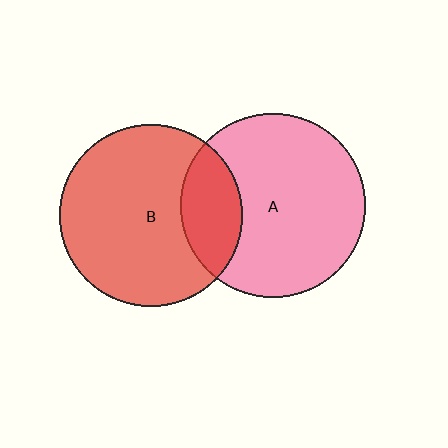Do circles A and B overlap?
Yes.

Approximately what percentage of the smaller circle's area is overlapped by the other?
Approximately 20%.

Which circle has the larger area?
Circle A (pink).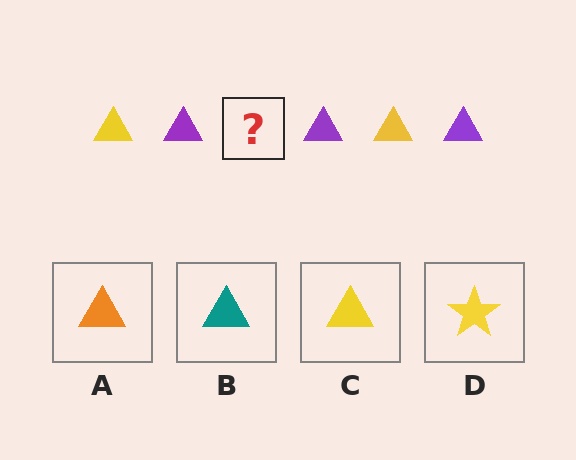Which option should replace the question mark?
Option C.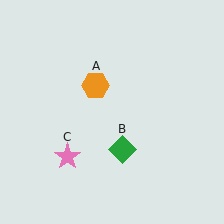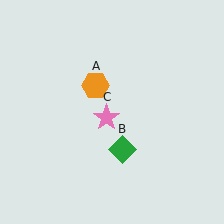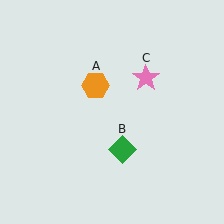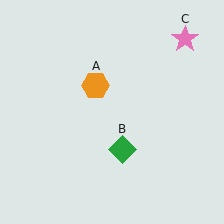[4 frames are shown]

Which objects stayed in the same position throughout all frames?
Orange hexagon (object A) and green diamond (object B) remained stationary.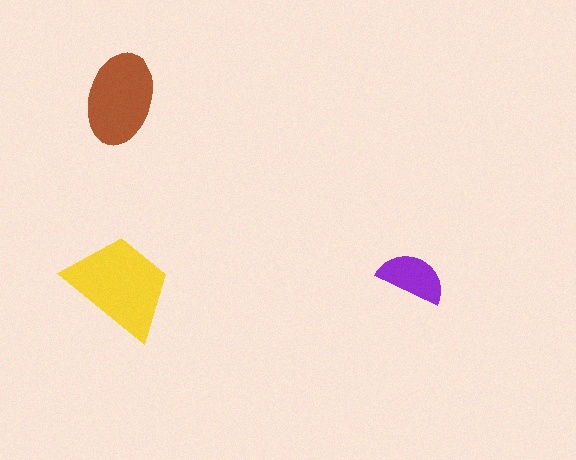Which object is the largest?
The yellow trapezoid.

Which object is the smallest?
The purple semicircle.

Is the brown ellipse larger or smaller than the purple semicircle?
Larger.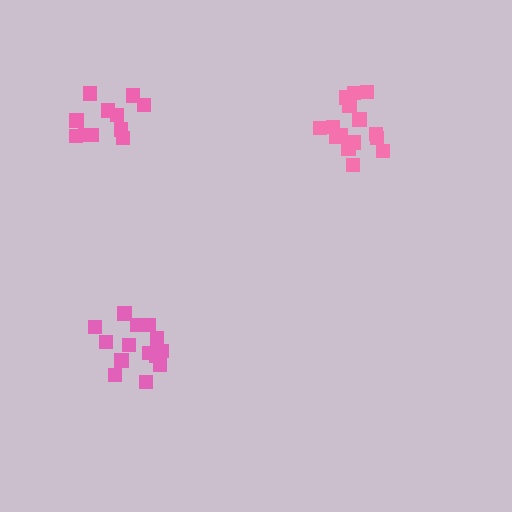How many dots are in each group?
Group 1: 15 dots, Group 2: 15 dots, Group 3: 11 dots (41 total).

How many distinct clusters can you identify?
There are 3 distinct clusters.